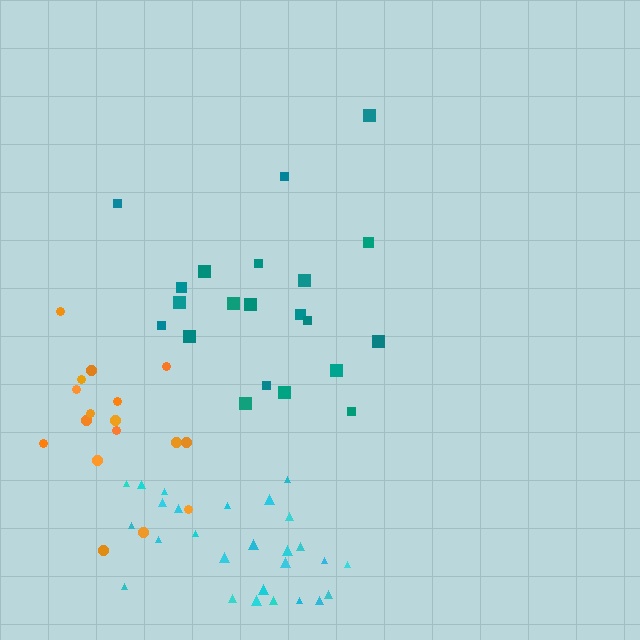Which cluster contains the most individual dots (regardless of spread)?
Cyan (27).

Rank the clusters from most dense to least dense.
cyan, orange, teal.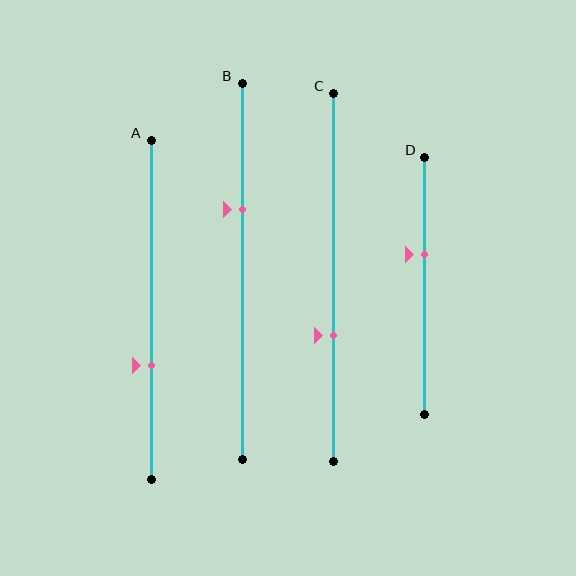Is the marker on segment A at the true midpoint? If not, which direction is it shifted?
No, the marker on segment A is shifted downward by about 16% of the segment length.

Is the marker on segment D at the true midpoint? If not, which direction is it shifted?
No, the marker on segment D is shifted upward by about 12% of the segment length.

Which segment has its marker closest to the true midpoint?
Segment D has its marker closest to the true midpoint.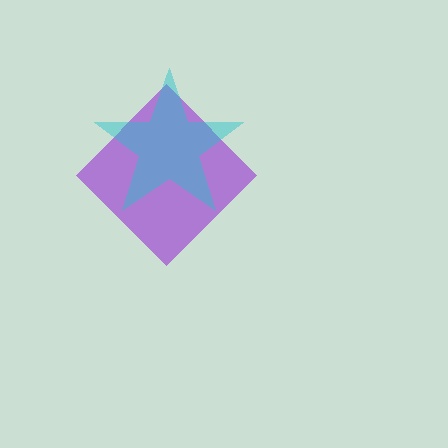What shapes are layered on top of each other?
The layered shapes are: a purple diamond, a cyan star.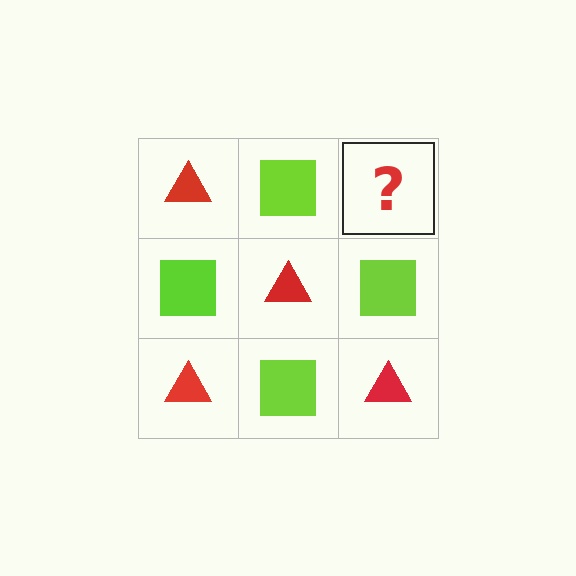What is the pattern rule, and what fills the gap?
The rule is that it alternates red triangle and lime square in a checkerboard pattern. The gap should be filled with a red triangle.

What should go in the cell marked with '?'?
The missing cell should contain a red triangle.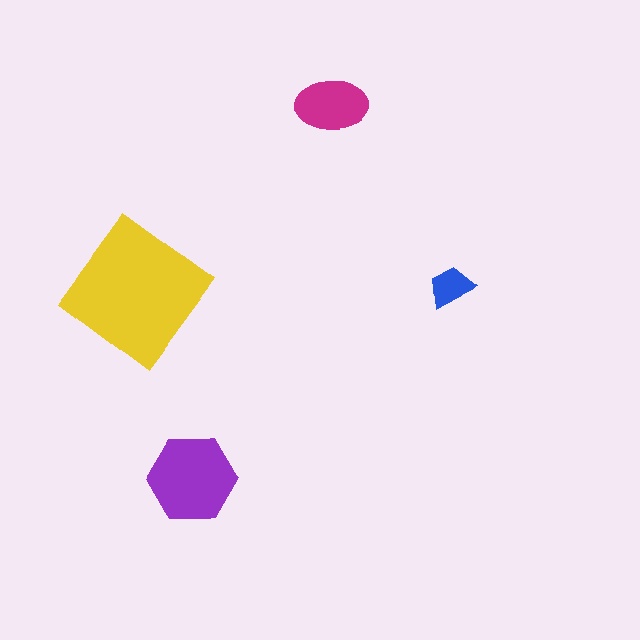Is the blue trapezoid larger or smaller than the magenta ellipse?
Smaller.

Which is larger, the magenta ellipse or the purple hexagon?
The purple hexagon.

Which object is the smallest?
The blue trapezoid.